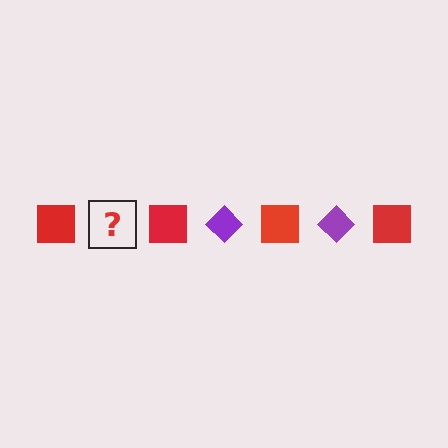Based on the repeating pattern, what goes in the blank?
The blank should be a purple diamond.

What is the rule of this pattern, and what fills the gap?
The rule is that the pattern alternates between red square and purple diamond. The gap should be filled with a purple diamond.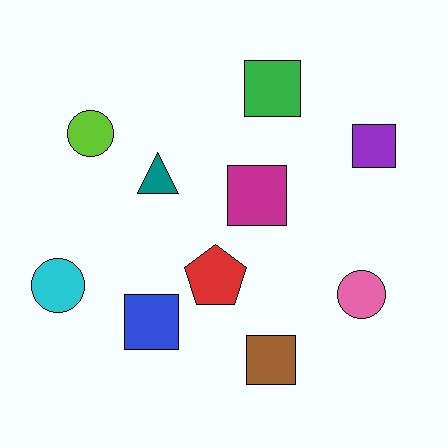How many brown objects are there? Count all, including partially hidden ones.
There is 1 brown object.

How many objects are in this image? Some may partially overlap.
There are 10 objects.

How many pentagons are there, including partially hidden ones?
There is 1 pentagon.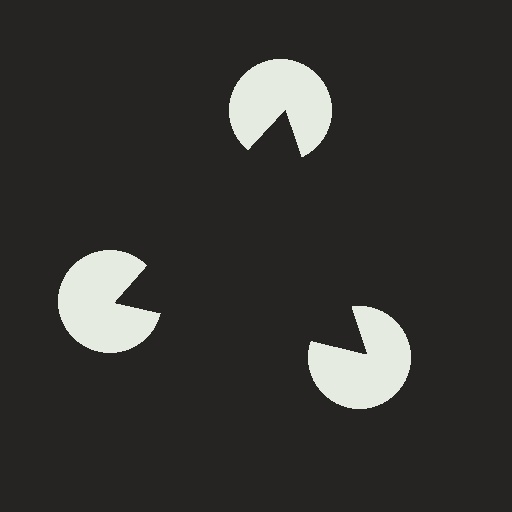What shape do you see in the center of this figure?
An illusory triangle — its edges are inferred from the aligned wedge cuts in the pac-man discs, not physically drawn.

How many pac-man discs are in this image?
There are 3 — one at each vertex of the illusory triangle.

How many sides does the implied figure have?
3 sides.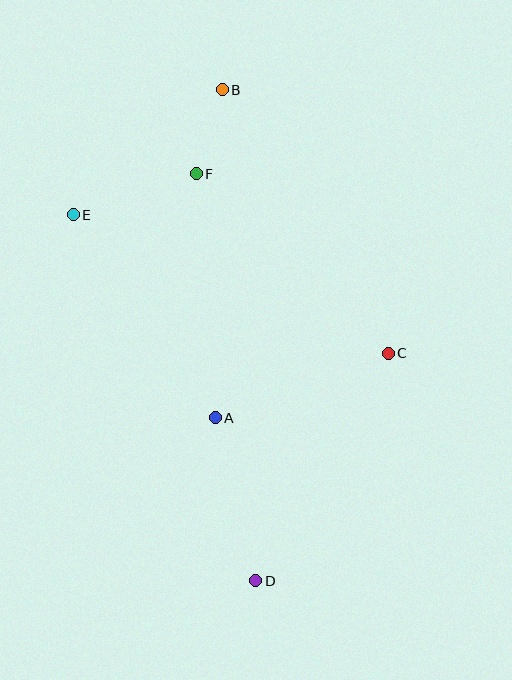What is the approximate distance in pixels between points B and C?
The distance between B and C is approximately 311 pixels.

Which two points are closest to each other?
Points B and F are closest to each other.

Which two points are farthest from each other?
Points B and D are farthest from each other.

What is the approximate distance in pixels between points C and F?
The distance between C and F is approximately 263 pixels.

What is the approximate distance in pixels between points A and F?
The distance between A and F is approximately 245 pixels.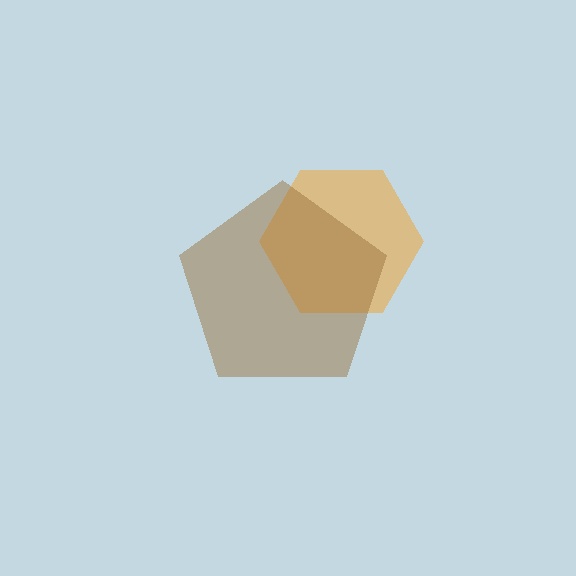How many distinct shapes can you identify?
There are 2 distinct shapes: an orange hexagon, a brown pentagon.